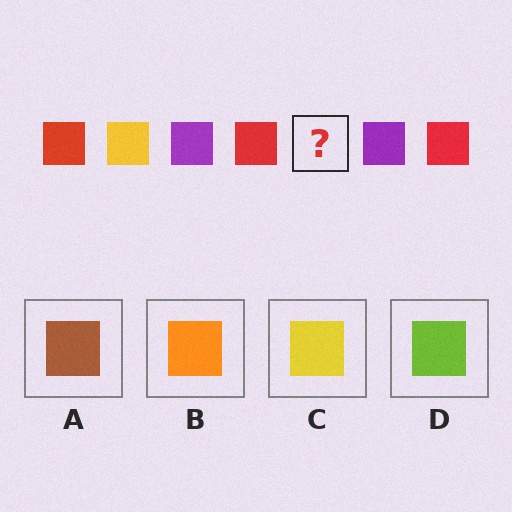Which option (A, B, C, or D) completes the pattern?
C.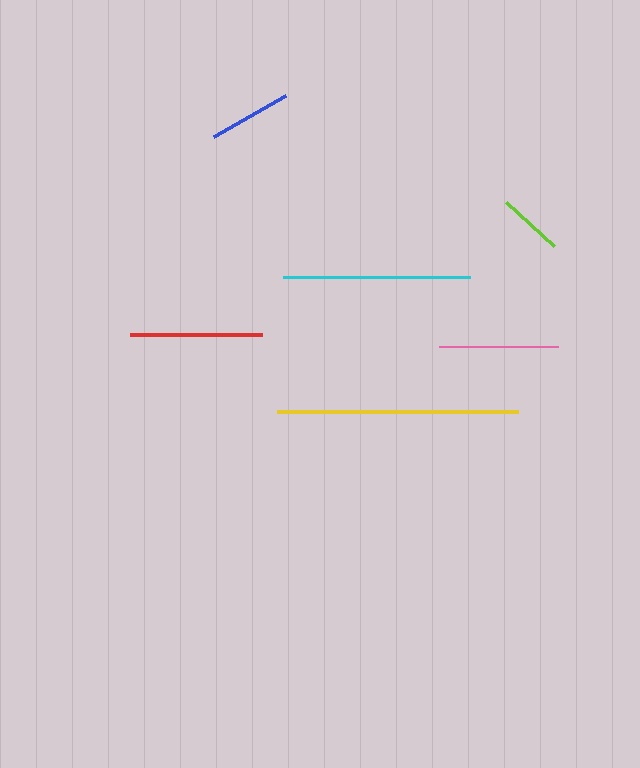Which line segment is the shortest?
The lime line is the shortest at approximately 65 pixels.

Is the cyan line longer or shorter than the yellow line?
The yellow line is longer than the cyan line.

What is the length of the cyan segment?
The cyan segment is approximately 187 pixels long.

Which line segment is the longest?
The yellow line is the longest at approximately 240 pixels.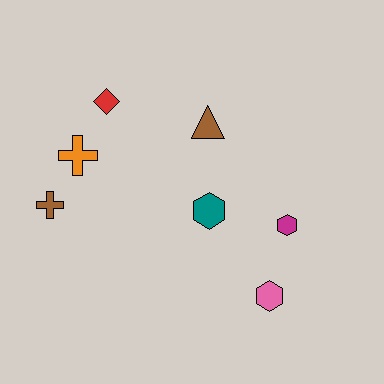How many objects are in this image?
There are 7 objects.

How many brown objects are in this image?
There are 2 brown objects.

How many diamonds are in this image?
There is 1 diamond.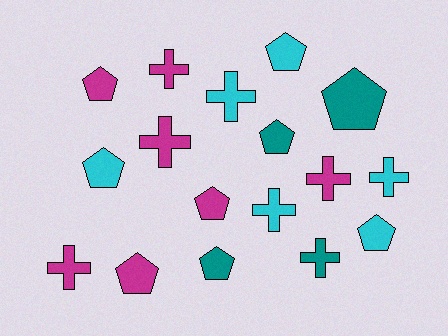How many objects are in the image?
There are 17 objects.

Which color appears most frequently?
Magenta, with 7 objects.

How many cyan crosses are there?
There are 3 cyan crosses.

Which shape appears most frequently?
Pentagon, with 9 objects.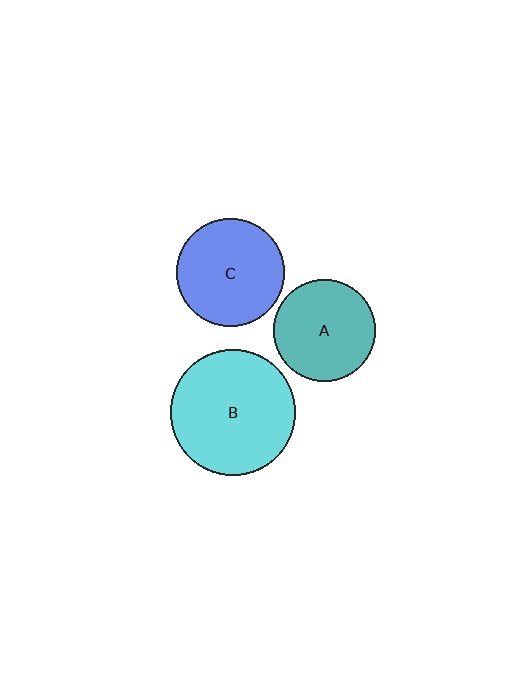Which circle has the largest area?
Circle B (cyan).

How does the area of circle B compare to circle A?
Approximately 1.5 times.